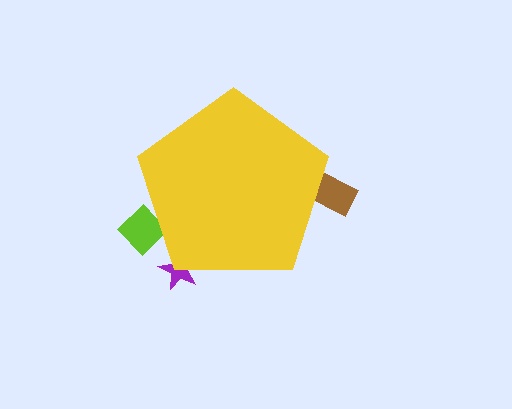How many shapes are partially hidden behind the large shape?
3 shapes are partially hidden.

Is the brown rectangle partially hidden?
Yes, the brown rectangle is partially hidden behind the yellow pentagon.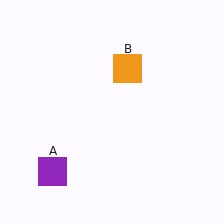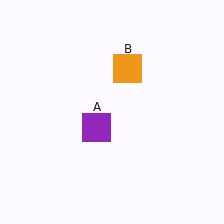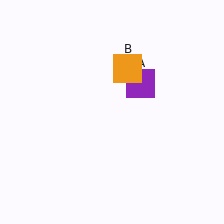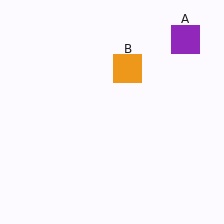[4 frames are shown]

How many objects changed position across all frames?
1 object changed position: purple square (object A).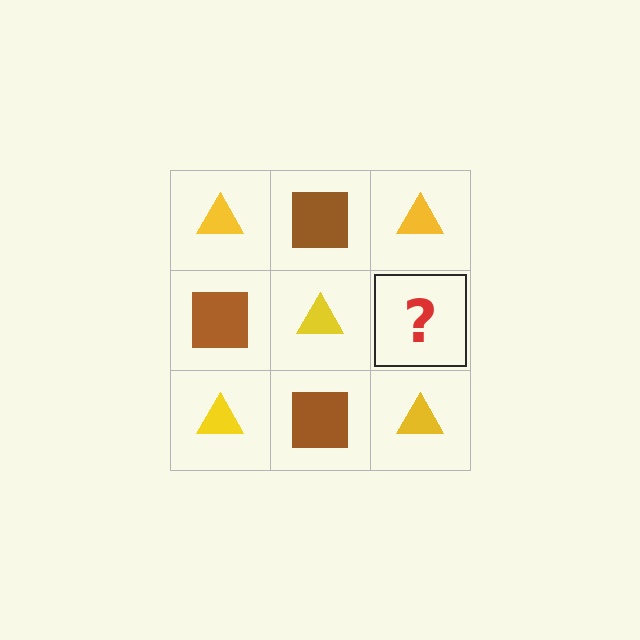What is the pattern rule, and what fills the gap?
The rule is that it alternates yellow triangle and brown square in a checkerboard pattern. The gap should be filled with a brown square.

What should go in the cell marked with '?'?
The missing cell should contain a brown square.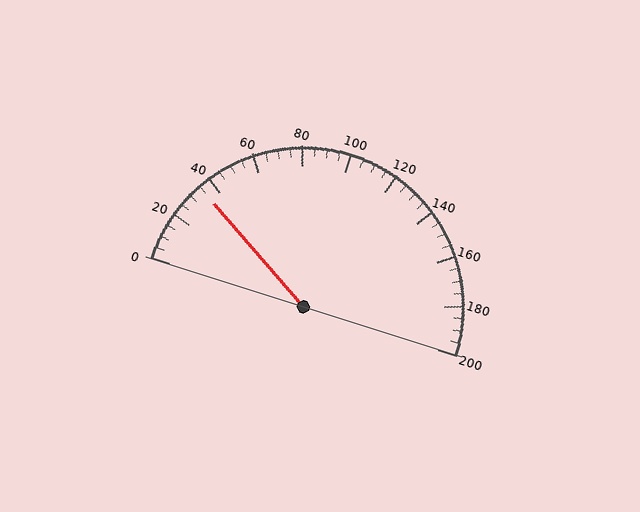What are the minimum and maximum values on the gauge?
The gauge ranges from 0 to 200.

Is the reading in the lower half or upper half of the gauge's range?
The reading is in the lower half of the range (0 to 200).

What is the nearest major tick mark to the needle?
The nearest major tick mark is 40.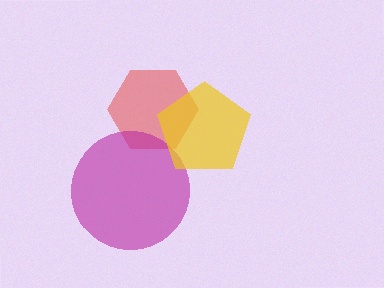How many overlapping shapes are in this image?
There are 3 overlapping shapes in the image.